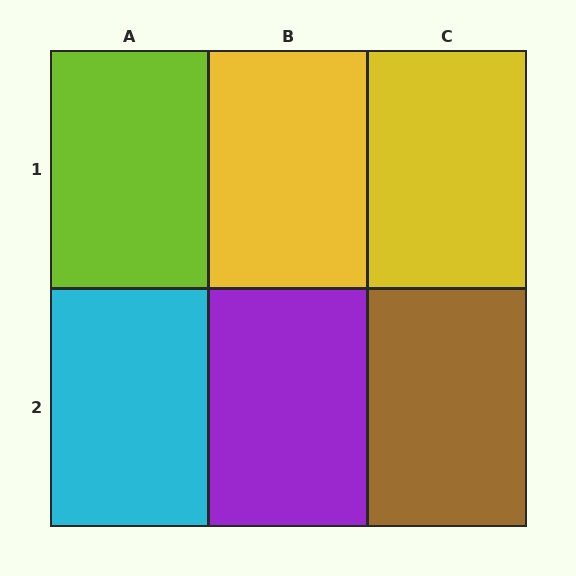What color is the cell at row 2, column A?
Cyan.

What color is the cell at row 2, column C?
Brown.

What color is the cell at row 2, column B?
Purple.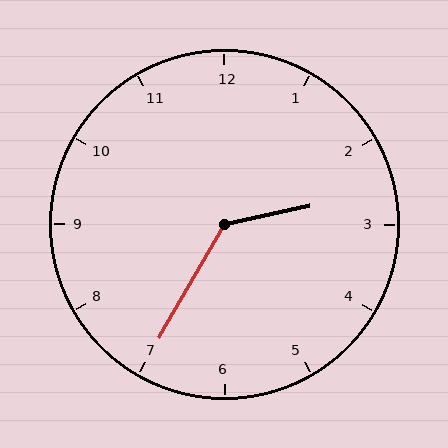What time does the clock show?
2:35.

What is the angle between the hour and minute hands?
Approximately 132 degrees.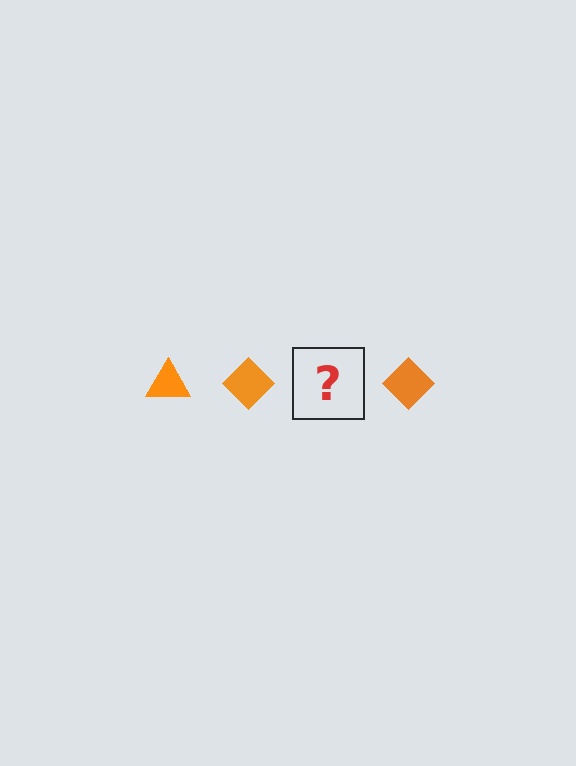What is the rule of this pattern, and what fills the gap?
The rule is that the pattern cycles through triangle, diamond shapes in orange. The gap should be filled with an orange triangle.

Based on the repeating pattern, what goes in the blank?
The blank should be an orange triangle.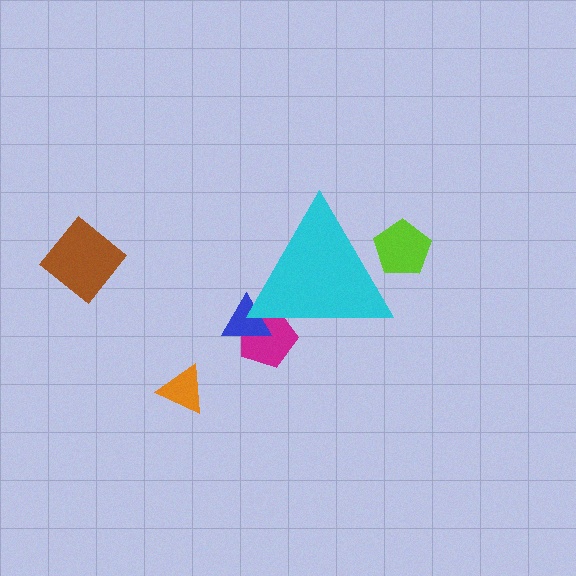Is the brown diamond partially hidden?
No, the brown diamond is fully visible.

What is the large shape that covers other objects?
A cyan triangle.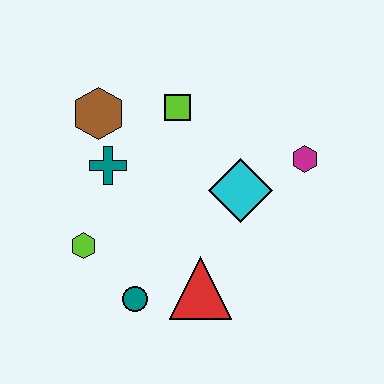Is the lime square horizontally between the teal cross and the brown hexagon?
No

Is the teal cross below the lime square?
Yes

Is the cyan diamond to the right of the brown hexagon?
Yes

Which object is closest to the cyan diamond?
The magenta hexagon is closest to the cyan diamond.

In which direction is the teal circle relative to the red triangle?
The teal circle is to the left of the red triangle.